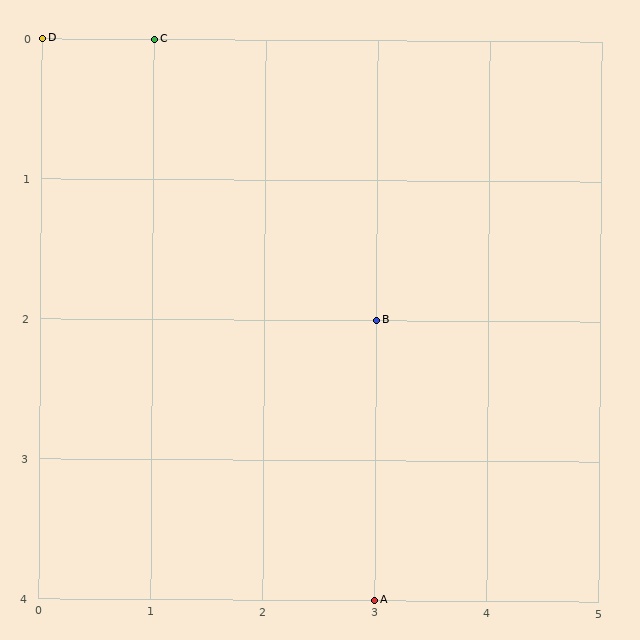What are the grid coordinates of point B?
Point B is at grid coordinates (3, 2).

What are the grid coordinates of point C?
Point C is at grid coordinates (1, 0).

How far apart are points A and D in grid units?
Points A and D are 3 columns and 4 rows apart (about 5.0 grid units diagonally).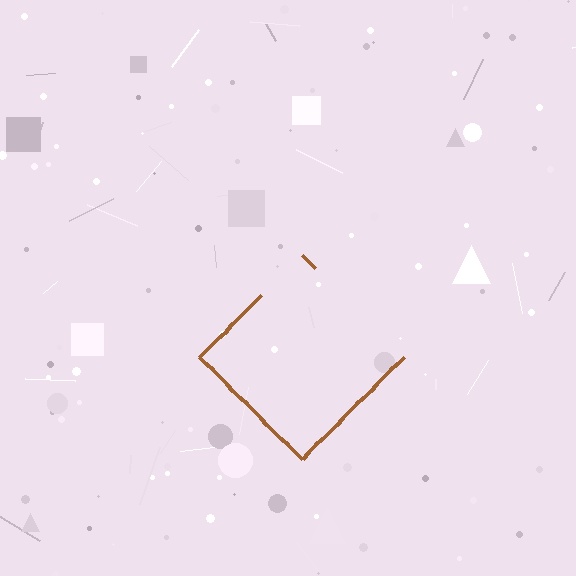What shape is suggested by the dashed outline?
The dashed outline suggests a diamond.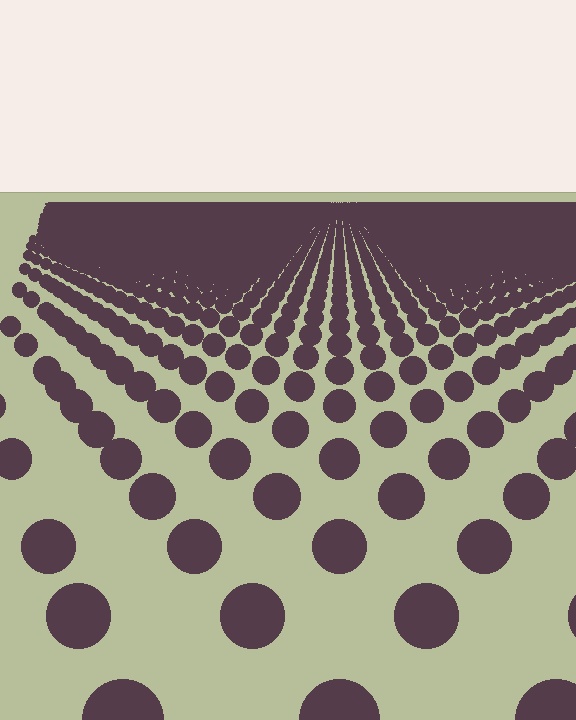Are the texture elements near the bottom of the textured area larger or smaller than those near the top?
Larger. Near the bottom, elements are closer to the viewer and appear at a bigger on-screen size.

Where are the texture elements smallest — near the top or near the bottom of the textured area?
Near the top.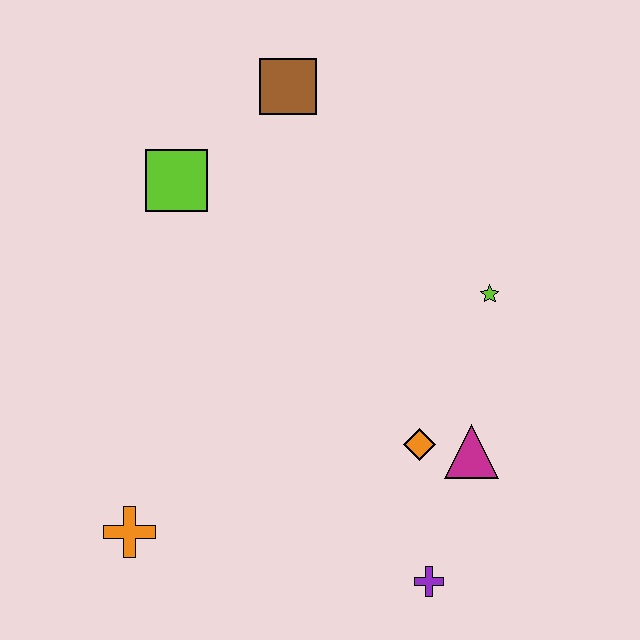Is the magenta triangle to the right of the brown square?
Yes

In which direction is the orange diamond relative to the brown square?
The orange diamond is below the brown square.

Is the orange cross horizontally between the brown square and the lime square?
No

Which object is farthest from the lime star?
The orange cross is farthest from the lime star.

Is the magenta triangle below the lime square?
Yes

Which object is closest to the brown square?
The lime square is closest to the brown square.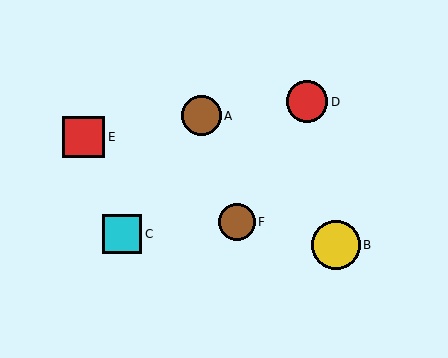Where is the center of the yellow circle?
The center of the yellow circle is at (336, 245).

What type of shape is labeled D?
Shape D is a red circle.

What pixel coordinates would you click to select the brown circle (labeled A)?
Click at (202, 116) to select the brown circle A.